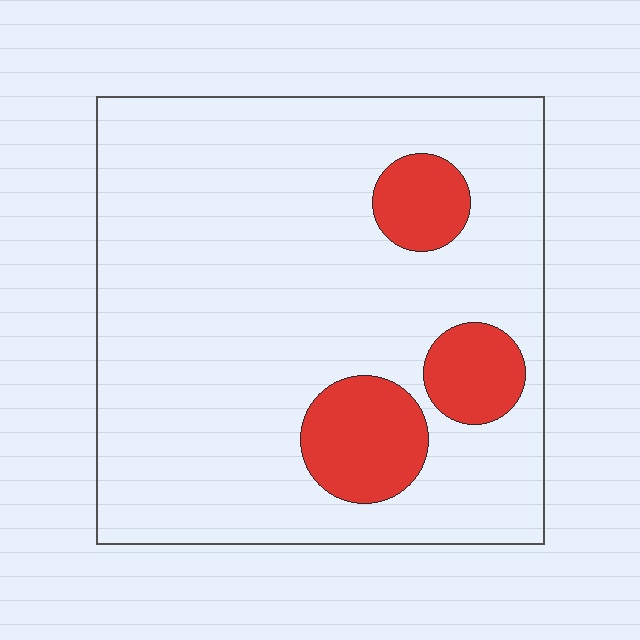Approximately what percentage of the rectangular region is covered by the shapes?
Approximately 15%.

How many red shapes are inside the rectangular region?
3.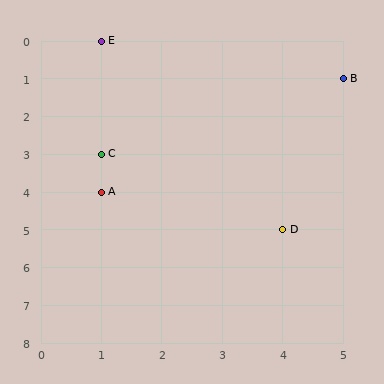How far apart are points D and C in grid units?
Points D and C are 3 columns and 2 rows apart (about 3.6 grid units diagonally).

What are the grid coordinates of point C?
Point C is at grid coordinates (1, 3).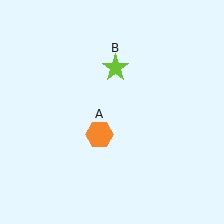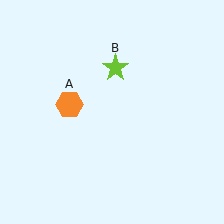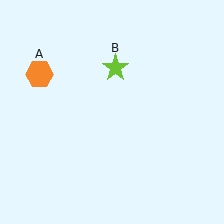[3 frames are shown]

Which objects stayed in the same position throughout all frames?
Lime star (object B) remained stationary.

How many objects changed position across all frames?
1 object changed position: orange hexagon (object A).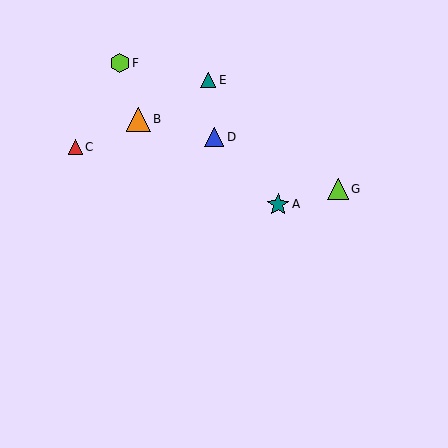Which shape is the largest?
The orange triangle (labeled B) is the largest.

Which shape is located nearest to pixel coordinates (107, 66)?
The lime hexagon (labeled F) at (120, 63) is nearest to that location.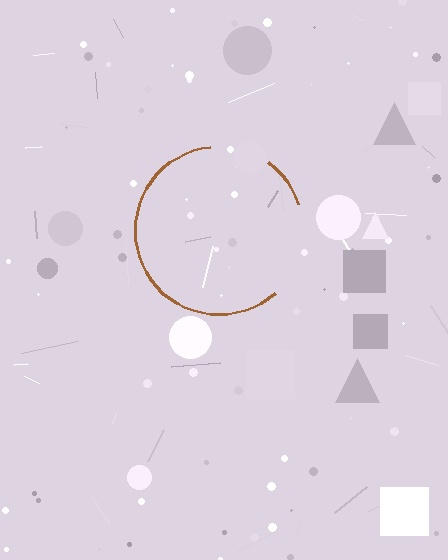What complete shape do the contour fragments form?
The contour fragments form a circle.